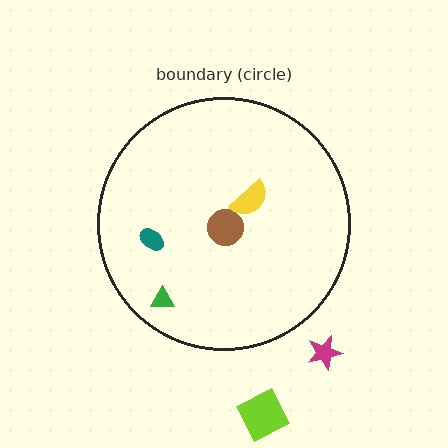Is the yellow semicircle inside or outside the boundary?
Inside.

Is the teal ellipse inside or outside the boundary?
Inside.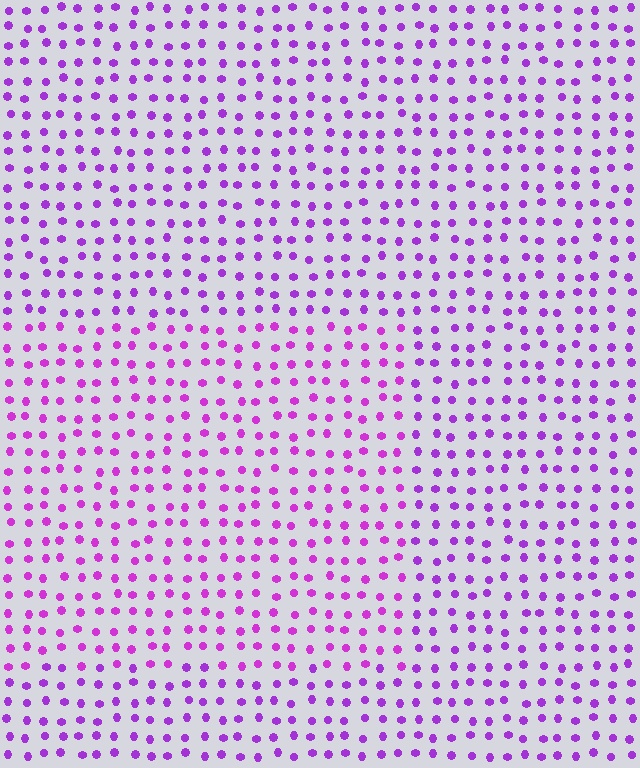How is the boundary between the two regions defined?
The boundary is defined purely by a slight shift in hue (about 17 degrees). Spacing, size, and orientation are identical on both sides.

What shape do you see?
I see a rectangle.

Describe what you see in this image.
The image is filled with small purple elements in a uniform arrangement. A rectangle-shaped region is visible where the elements are tinted to a slightly different hue, forming a subtle color boundary.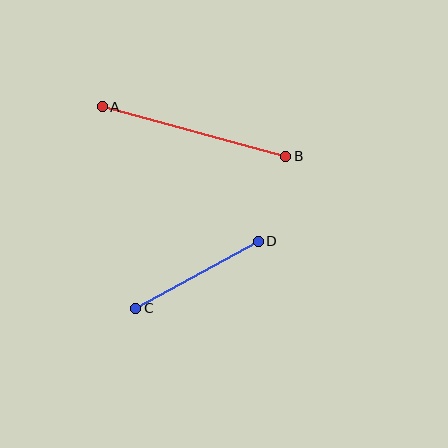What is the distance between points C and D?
The distance is approximately 139 pixels.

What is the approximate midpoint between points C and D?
The midpoint is at approximately (197, 275) pixels.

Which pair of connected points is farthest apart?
Points A and B are farthest apart.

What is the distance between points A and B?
The distance is approximately 190 pixels.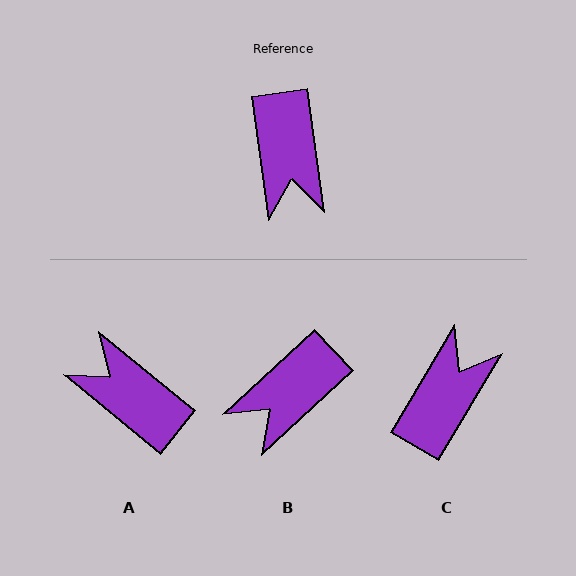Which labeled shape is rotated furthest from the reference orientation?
C, about 142 degrees away.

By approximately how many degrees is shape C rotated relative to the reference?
Approximately 142 degrees counter-clockwise.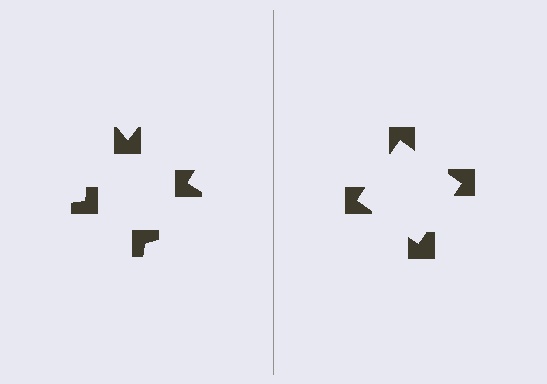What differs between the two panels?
The notched squares are positioned identically on both sides; only the wedge orientations differ. On the right they align to a square; on the left they are misaligned.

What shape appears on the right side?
An illusory square.